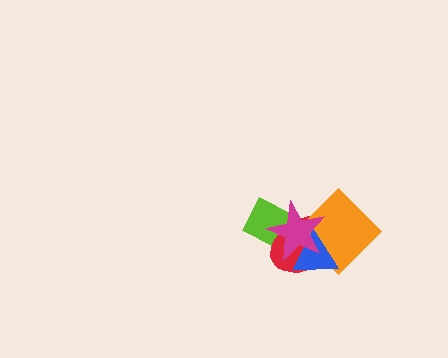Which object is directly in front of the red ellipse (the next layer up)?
The orange diamond is directly in front of the red ellipse.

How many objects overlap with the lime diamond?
2 objects overlap with the lime diamond.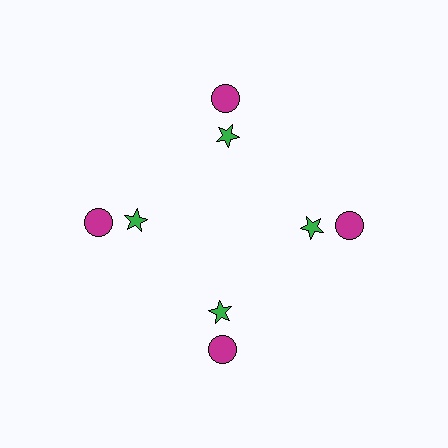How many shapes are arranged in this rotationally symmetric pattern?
There are 8 shapes, arranged in 4 groups of 2.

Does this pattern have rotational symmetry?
Yes, this pattern has 4-fold rotational symmetry. It looks the same after rotating 90 degrees around the center.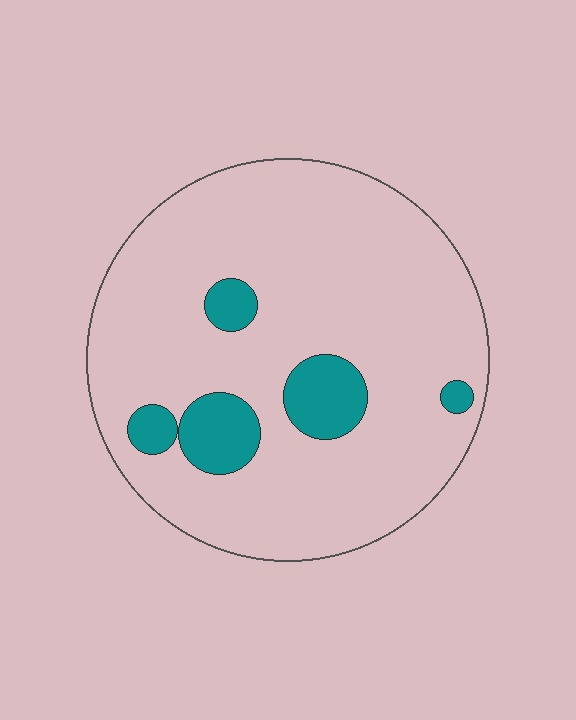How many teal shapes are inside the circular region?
5.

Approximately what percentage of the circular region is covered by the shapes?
Approximately 15%.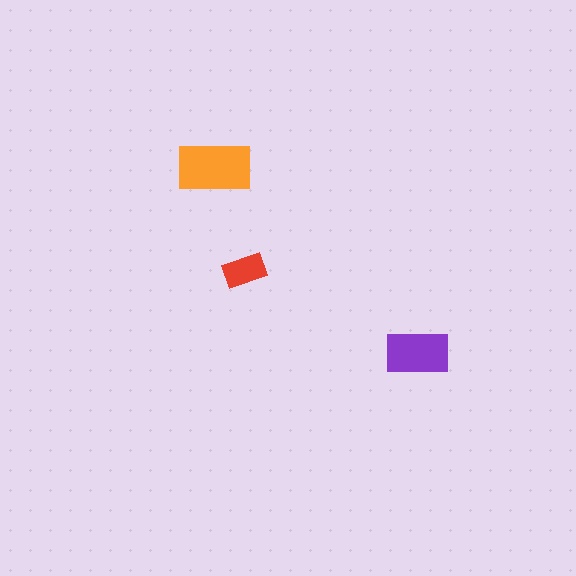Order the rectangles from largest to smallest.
the orange one, the purple one, the red one.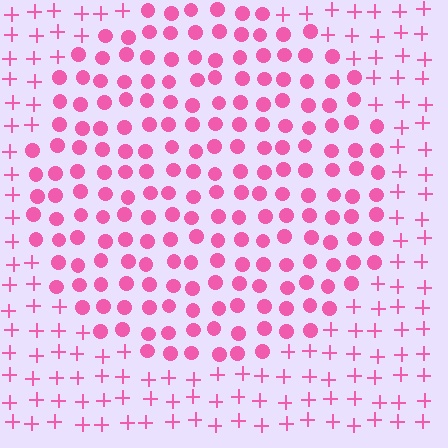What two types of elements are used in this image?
The image uses circles inside the circle region and plus signs outside it.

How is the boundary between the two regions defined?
The boundary is defined by a change in element shape: circles inside vs. plus signs outside. All elements share the same color and spacing.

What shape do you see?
I see a circle.